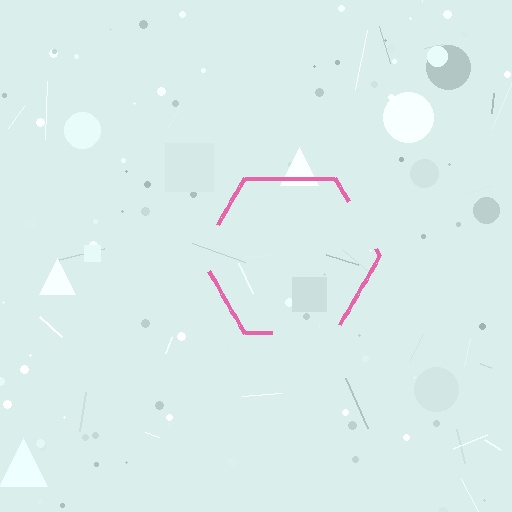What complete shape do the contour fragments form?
The contour fragments form a hexagon.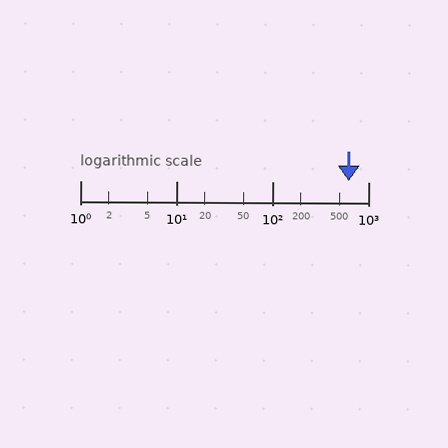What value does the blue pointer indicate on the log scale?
The pointer indicates approximately 620.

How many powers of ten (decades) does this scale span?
The scale spans 3 decades, from 1 to 1000.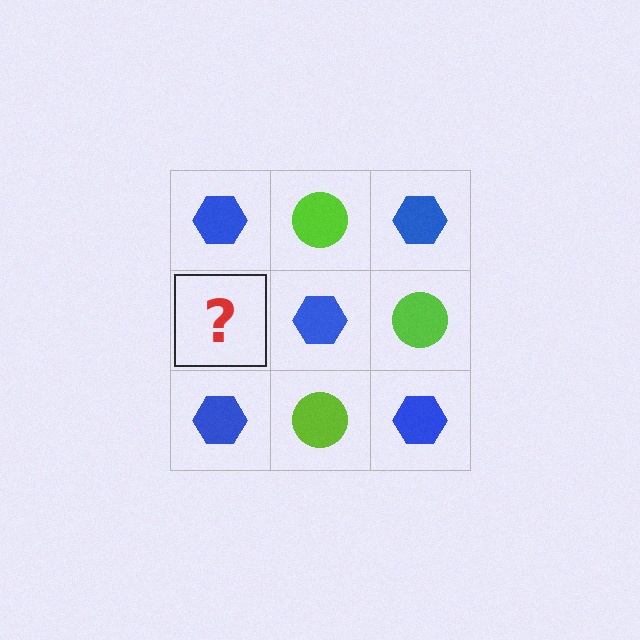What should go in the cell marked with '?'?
The missing cell should contain a lime circle.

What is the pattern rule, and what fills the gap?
The rule is that it alternates blue hexagon and lime circle in a checkerboard pattern. The gap should be filled with a lime circle.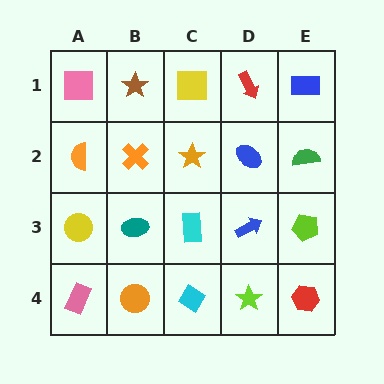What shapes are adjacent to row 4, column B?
A teal ellipse (row 3, column B), a pink rectangle (row 4, column A), a cyan diamond (row 4, column C).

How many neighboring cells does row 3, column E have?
3.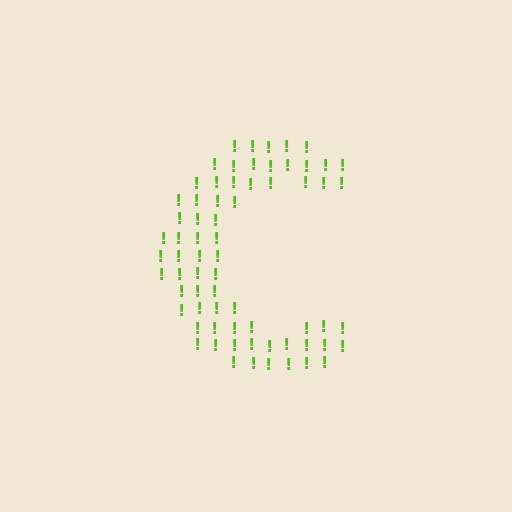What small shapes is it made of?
It is made of small exclamation marks.